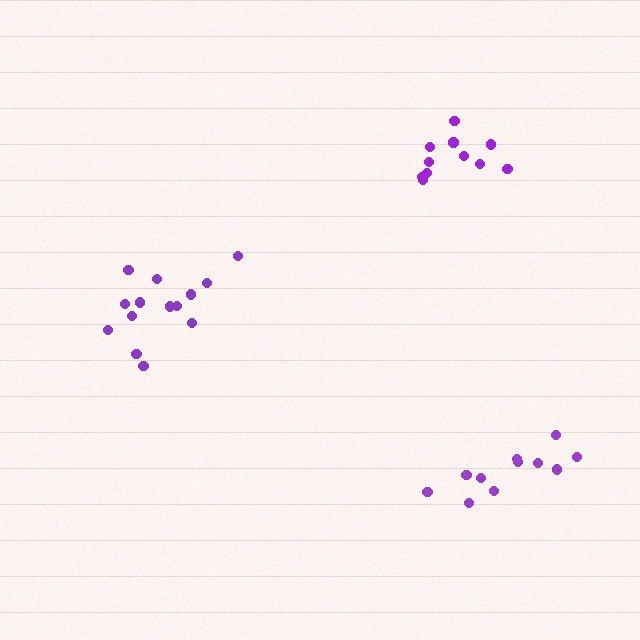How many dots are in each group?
Group 1: 11 dots, Group 2: 14 dots, Group 3: 11 dots (36 total).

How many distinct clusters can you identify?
There are 3 distinct clusters.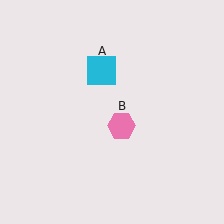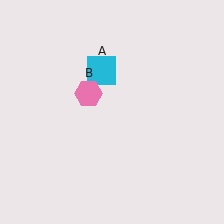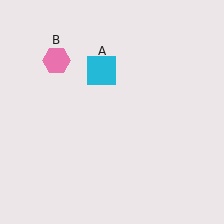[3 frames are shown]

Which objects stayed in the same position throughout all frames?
Cyan square (object A) remained stationary.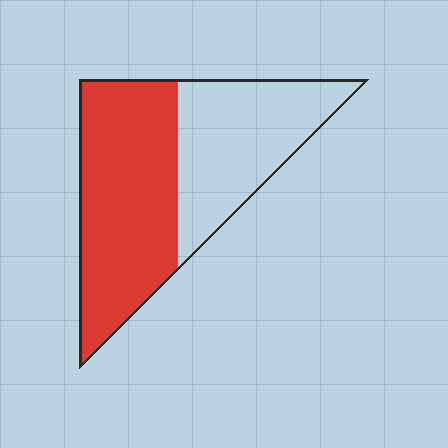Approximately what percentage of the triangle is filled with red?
Approximately 55%.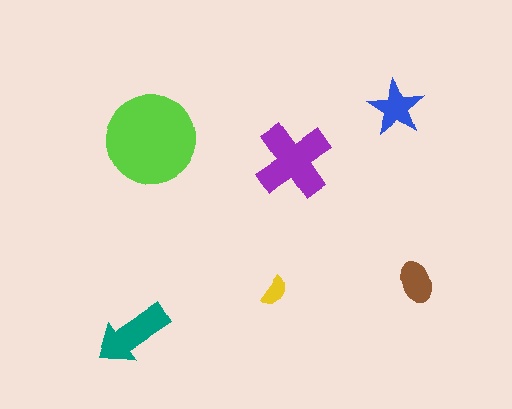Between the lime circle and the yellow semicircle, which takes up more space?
The lime circle.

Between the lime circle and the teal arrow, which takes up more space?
The lime circle.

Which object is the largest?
The lime circle.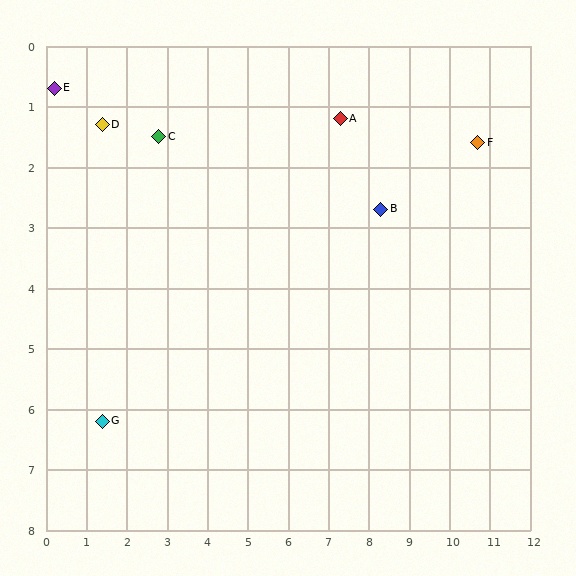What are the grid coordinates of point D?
Point D is at approximately (1.4, 1.3).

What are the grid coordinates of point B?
Point B is at approximately (8.3, 2.7).